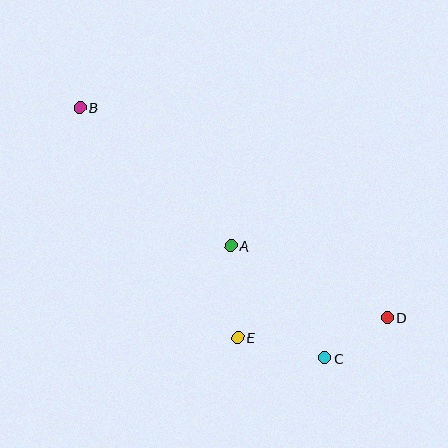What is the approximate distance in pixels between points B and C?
The distance between B and C is approximately 350 pixels.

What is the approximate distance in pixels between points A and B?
The distance between A and B is approximately 205 pixels.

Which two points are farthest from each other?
Points B and D are farthest from each other.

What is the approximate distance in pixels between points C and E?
The distance between C and E is approximately 90 pixels.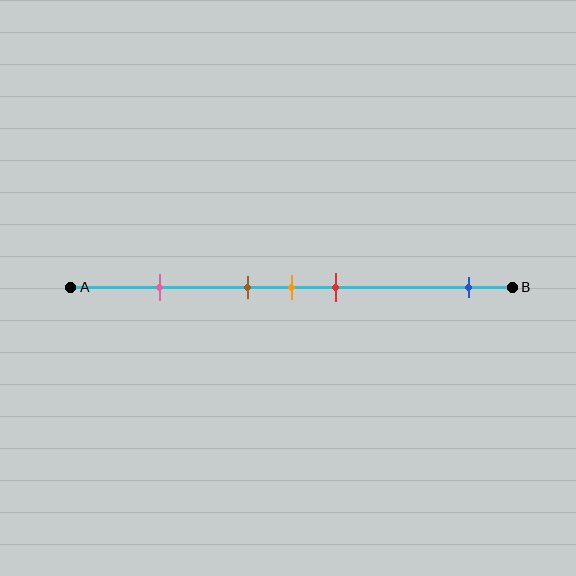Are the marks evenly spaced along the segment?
No, the marks are not evenly spaced.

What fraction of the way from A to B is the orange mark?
The orange mark is approximately 50% (0.5) of the way from A to B.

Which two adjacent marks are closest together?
The brown and orange marks are the closest adjacent pair.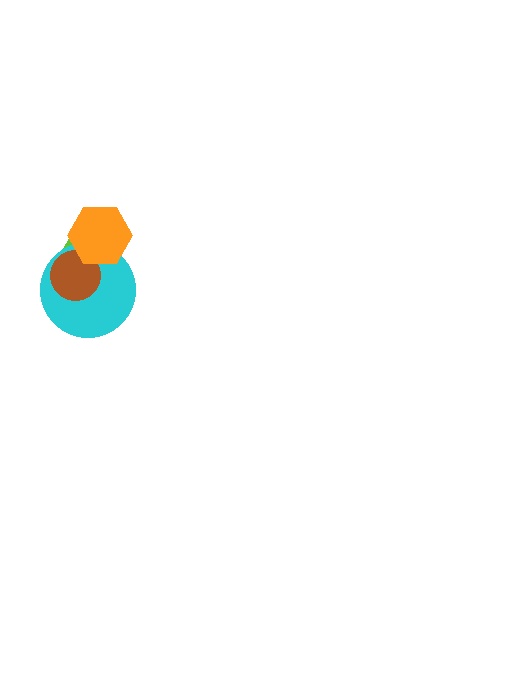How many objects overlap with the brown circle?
3 objects overlap with the brown circle.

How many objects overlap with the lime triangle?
3 objects overlap with the lime triangle.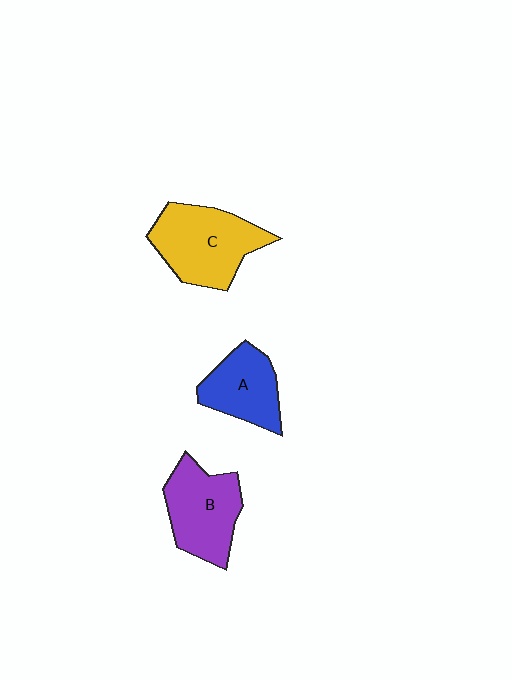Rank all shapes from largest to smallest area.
From largest to smallest: C (yellow), B (purple), A (blue).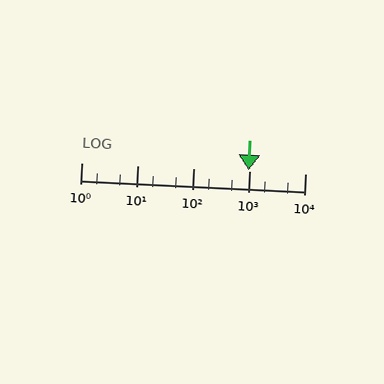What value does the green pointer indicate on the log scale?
The pointer indicates approximately 970.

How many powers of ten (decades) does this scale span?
The scale spans 4 decades, from 1 to 10000.